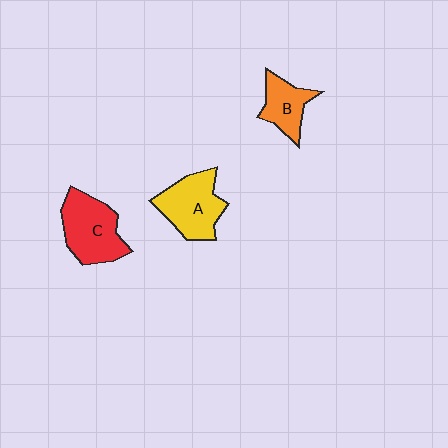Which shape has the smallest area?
Shape B (orange).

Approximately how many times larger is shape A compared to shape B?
Approximately 1.5 times.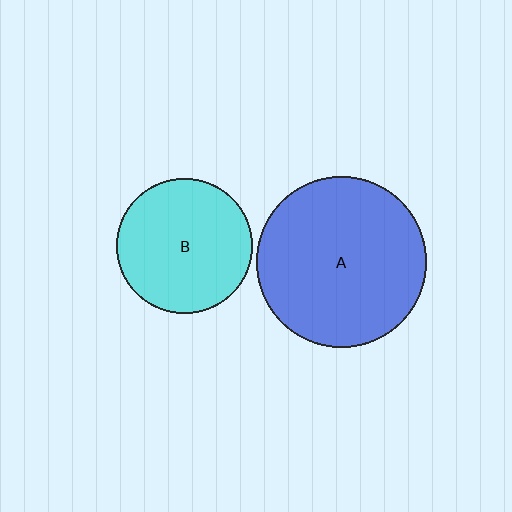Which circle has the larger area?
Circle A (blue).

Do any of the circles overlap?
No, none of the circles overlap.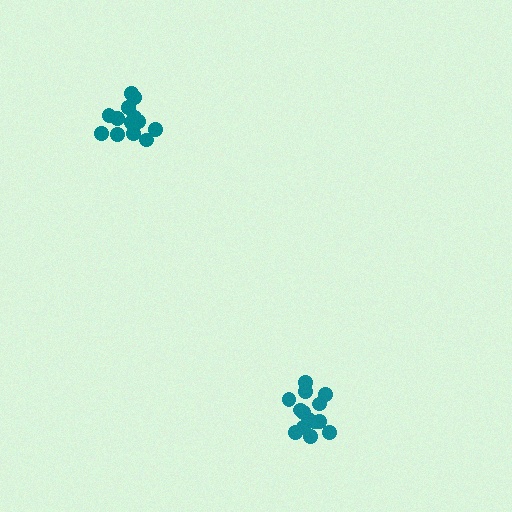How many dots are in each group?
Group 1: 13 dots, Group 2: 14 dots (27 total).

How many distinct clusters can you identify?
There are 2 distinct clusters.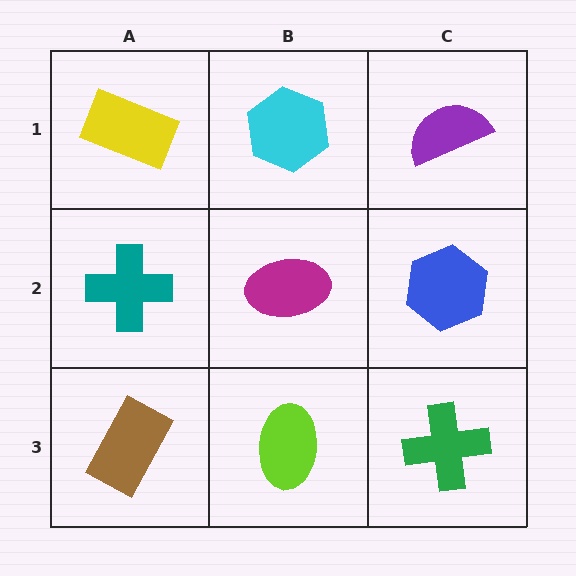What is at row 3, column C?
A green cross.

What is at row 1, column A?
A yellow rectangle.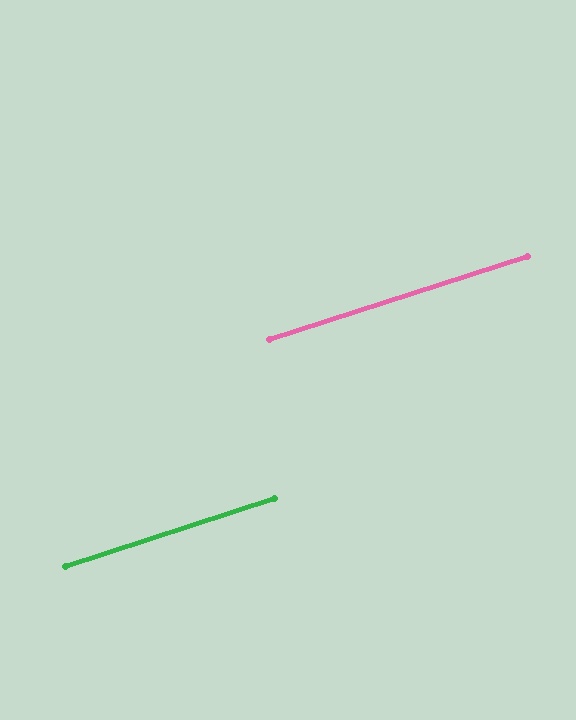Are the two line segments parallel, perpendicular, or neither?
Parallel — their directions differ by only 0.2°.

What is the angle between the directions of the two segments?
Approximately 0 degrees.